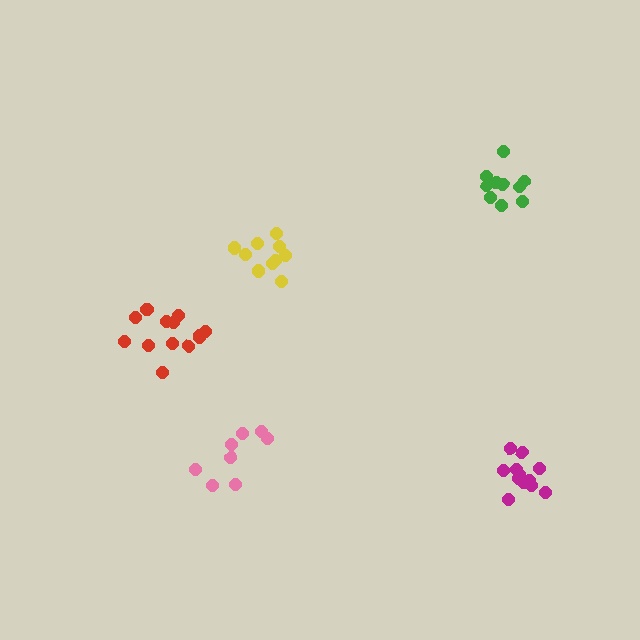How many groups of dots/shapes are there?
There are 5 groups.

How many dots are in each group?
Group 1: 8 dots, Group 2: 13 dots, Group 3: 10 dots, Group 4: 12 dots, Group 5: 10 dots (53 total).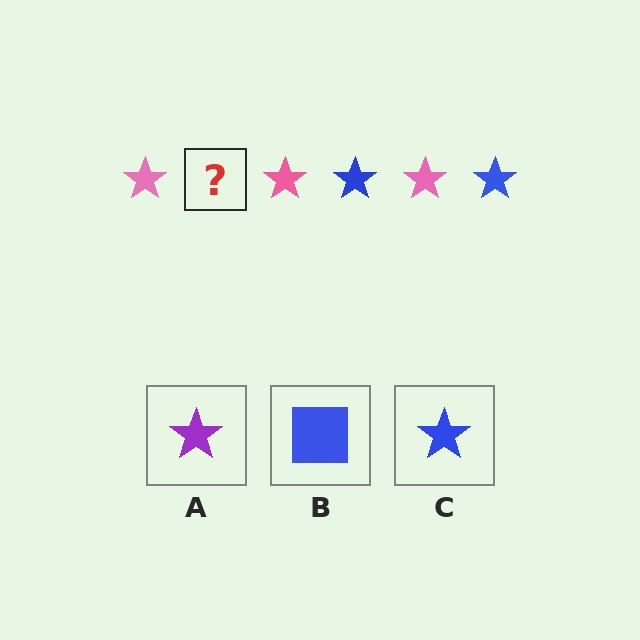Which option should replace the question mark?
Option C.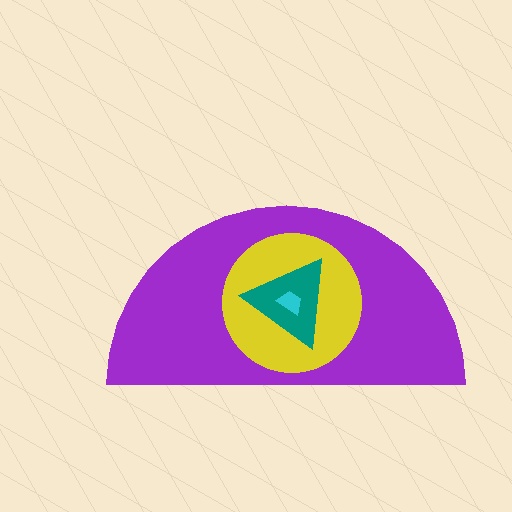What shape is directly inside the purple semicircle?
The yellow circle.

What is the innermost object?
The cyan trapezoid.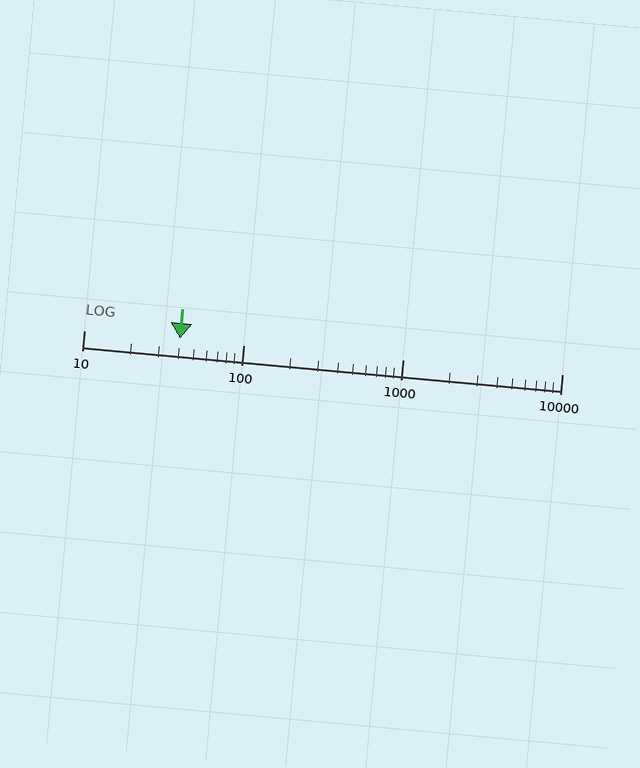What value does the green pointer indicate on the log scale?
The pointer indicates approximately 40.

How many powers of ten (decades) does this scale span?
The scale spans 3 decades, from 10 to 10000.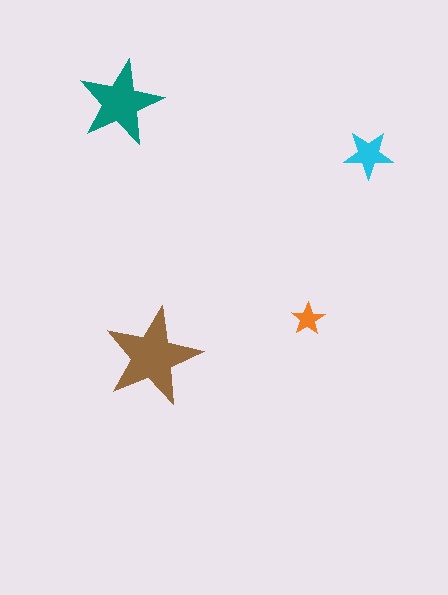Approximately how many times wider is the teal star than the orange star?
About 2.5 times wider.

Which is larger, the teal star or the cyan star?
The teal one.